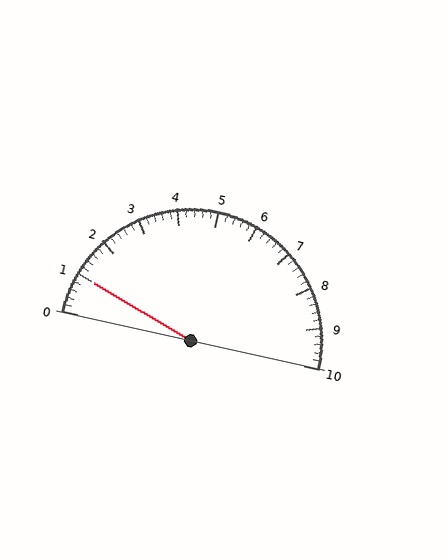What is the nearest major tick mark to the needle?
The nearest major tick mark is 1.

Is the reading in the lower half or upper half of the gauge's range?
The reading is in the lower half of the range (0 to 10).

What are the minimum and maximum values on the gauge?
The gauge ranges from 0 to 10.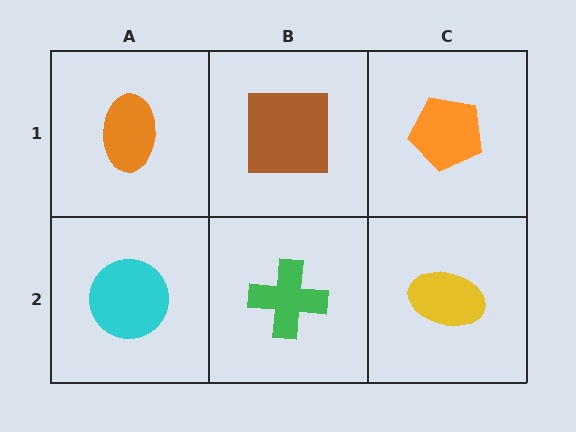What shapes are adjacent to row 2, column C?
An orange pentagon (row 1, column C), a green cross (row 2, column B).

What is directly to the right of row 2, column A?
A green cross.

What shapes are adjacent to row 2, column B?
A brown square (row 1, column B), a cyan circle (row 2, column A), a yellow ellipse (row 2, column C).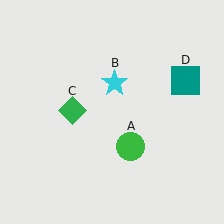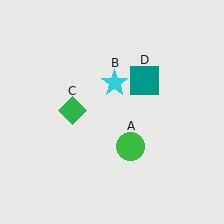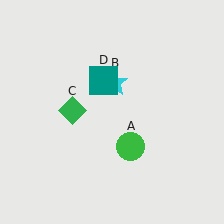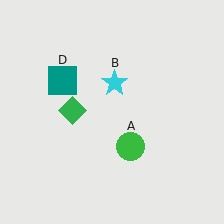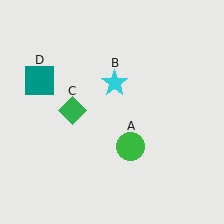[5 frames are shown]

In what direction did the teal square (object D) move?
The teal square (object D) moved left.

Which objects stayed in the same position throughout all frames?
Green circle (object A) and cyan star (object B) and green diamond (object C) remained stationary.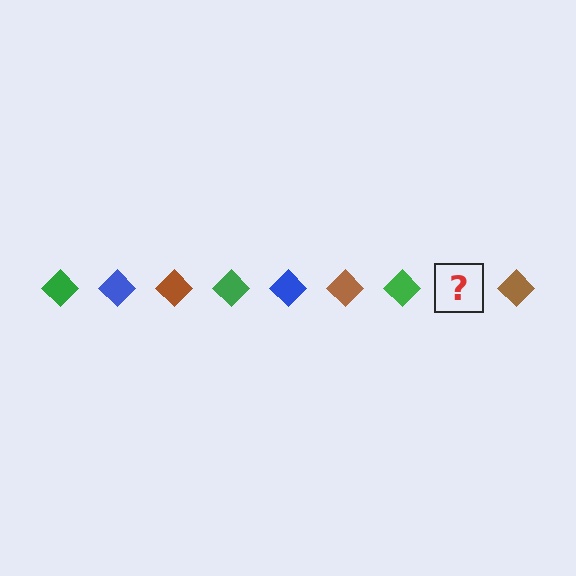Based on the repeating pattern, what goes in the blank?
The blank should be a blue diamond.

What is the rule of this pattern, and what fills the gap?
The rule is that the pattern cycles through green, blue, brown diamonds. The gap should be filled with a blue diamond.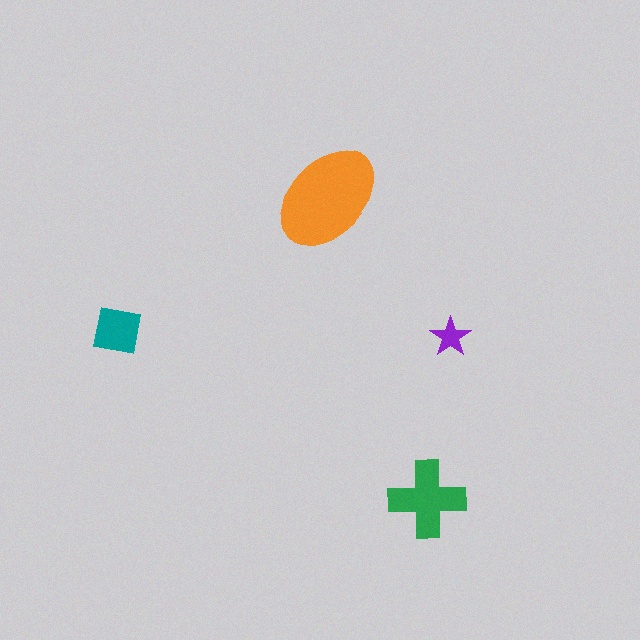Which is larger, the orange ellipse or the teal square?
The orange ellipse.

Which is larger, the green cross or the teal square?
The green cross.